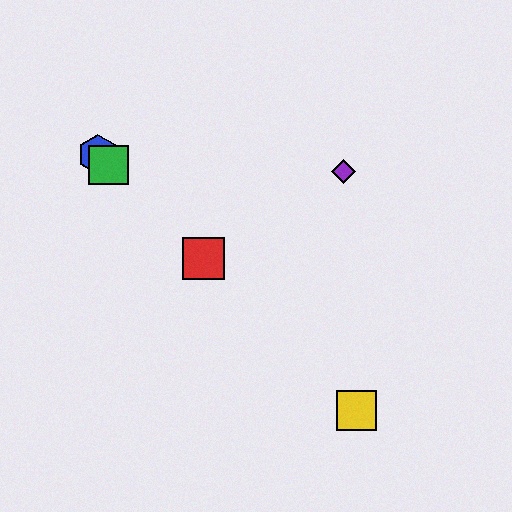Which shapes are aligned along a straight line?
The red square, the blue hexagon, the green square, the yellow square are aligned along a straight line.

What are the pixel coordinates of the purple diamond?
The purple diamond is at (343, 171).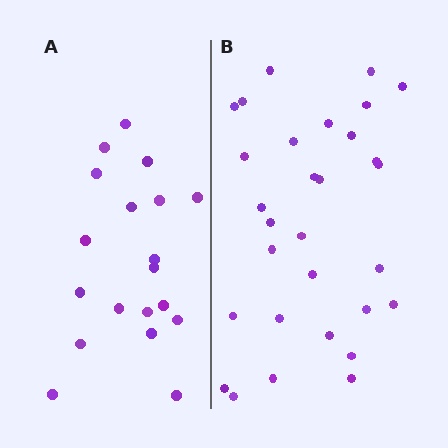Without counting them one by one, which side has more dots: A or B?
Region B (the right region) has more dots.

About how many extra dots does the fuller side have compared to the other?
Region B has roughly 12 or so more dots than region A.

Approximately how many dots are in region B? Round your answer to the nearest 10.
About 30 dots.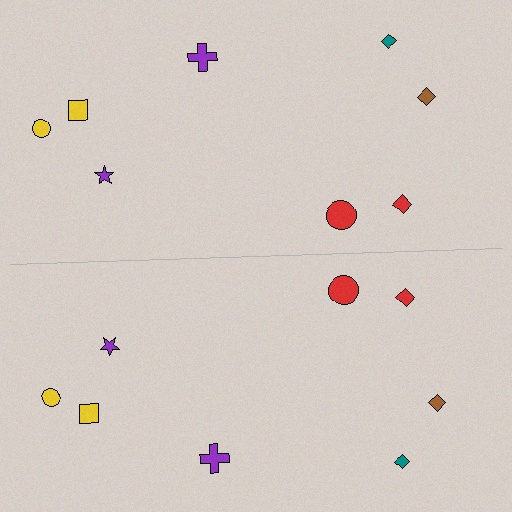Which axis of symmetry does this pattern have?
The pattern has a horizontal axis of symmetry running through the center of the image.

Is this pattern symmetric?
Yes, this pattern has bilateral (reflection) symmetry.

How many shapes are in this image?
There are 16 shapes in this image.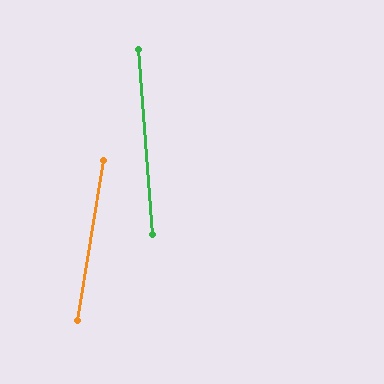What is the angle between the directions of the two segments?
Approximately 14 degrees.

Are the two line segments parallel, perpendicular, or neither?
Neither parallel nor perpendicular — they differ by about 14°.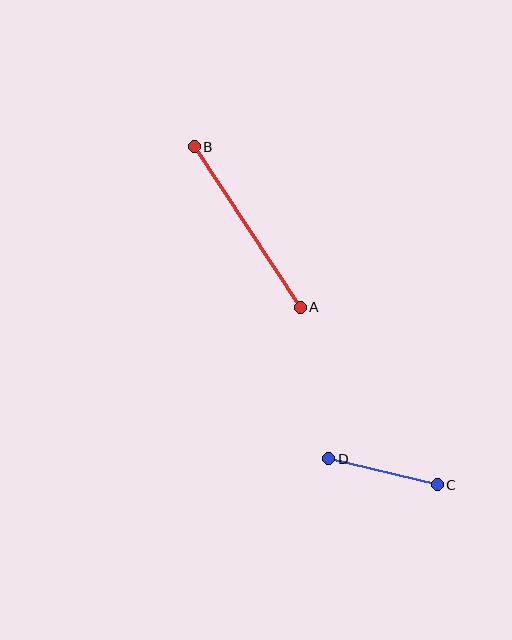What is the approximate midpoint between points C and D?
The midpoint is at approximately (383, 472) pixels.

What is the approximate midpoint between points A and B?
The midpoint is at approximately (247, 227) pixels.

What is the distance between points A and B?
The distance is approximately 193 pixels.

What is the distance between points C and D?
The distance is approximately 112 pixels.